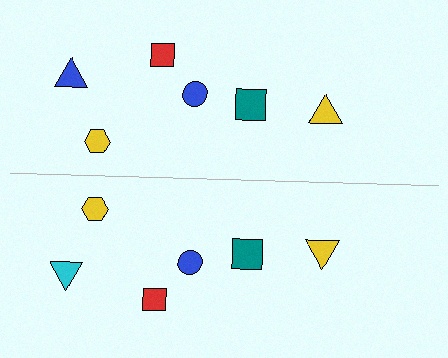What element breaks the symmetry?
The cyan triangle on the bottom side breaks the symmetry — its mirror counterpart is blue.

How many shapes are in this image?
There are 12 shapes in this image.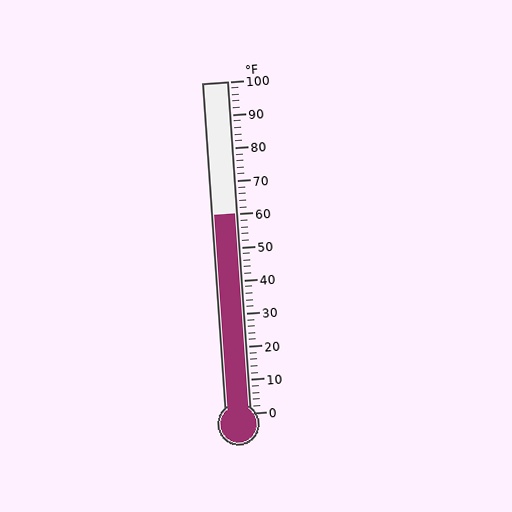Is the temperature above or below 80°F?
The temperature is below 80°F.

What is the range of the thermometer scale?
The thermometer scale ranges from 0°F to 100°F.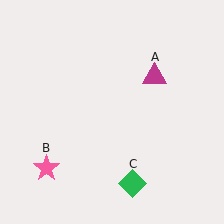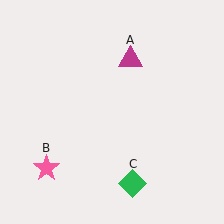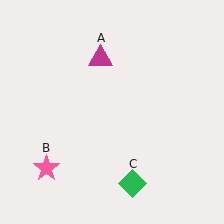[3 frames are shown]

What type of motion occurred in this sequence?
The magenta triangle (object A) rotated counterclockwise around the center of the scene.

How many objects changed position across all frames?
1 object changed position: magenta triangle (object A).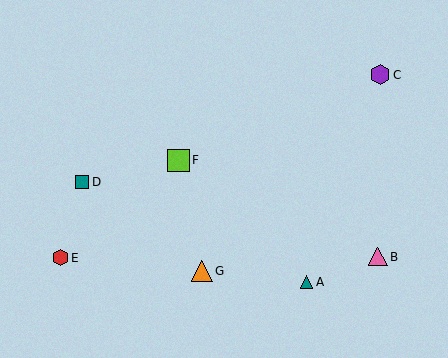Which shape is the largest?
The lime square (labeled F) is the largest.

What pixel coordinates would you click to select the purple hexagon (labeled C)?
Click at (380, 75) to select the purple hexagon C.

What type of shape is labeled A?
Shape A is a teal triangle.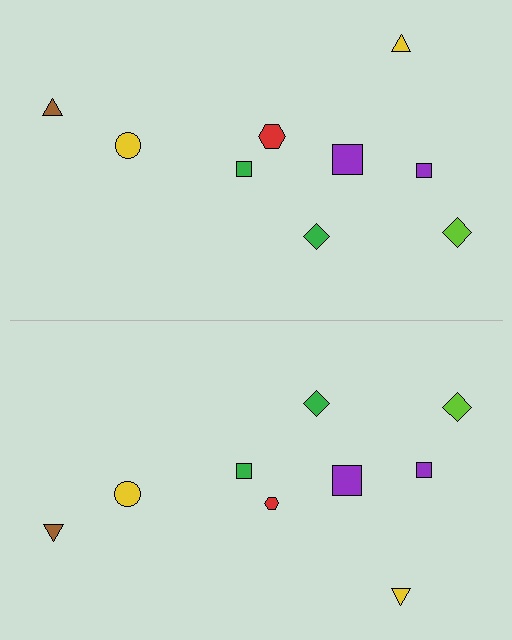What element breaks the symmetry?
The red hexagon on the bottom side has a different size than its mirror counterpart.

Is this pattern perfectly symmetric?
No, the pattern is not perfectly symmetric. The red hexagon on the bottom side has a different size than its mirror counterpart.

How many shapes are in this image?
There are 18 shapes in this image.